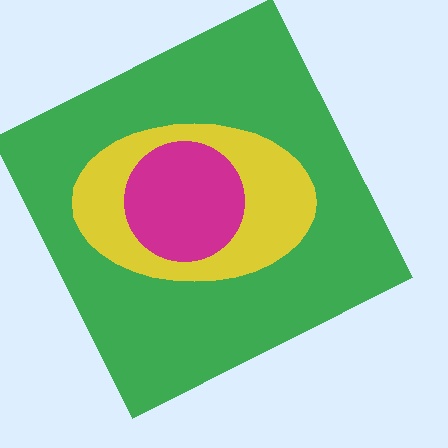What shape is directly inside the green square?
The yellow ellipse.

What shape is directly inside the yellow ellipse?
The magenta circle.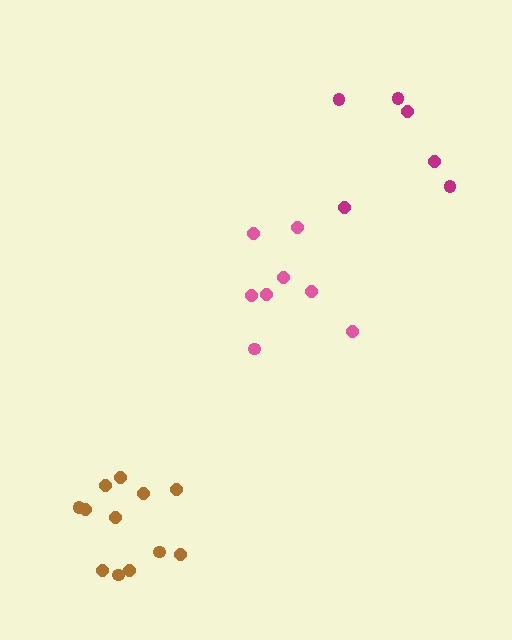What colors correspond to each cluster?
The clusters are colored: pink, magenta, brown.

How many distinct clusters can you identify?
There are 3 distinct clusters.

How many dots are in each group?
Group 1: 8 dots, Group 2: 6 dots, Group 3: 12 dots (26 total).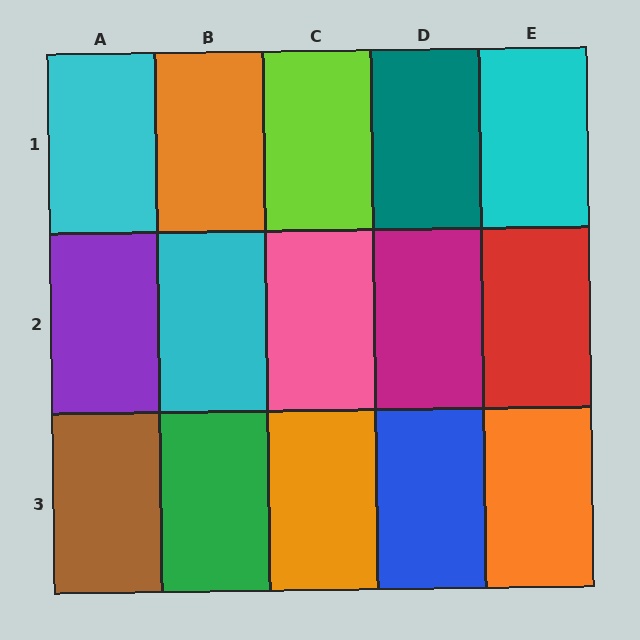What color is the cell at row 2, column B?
Cyan.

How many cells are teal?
1 cell is teal.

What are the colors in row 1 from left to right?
Cyan, orange, lime, teal, cyan.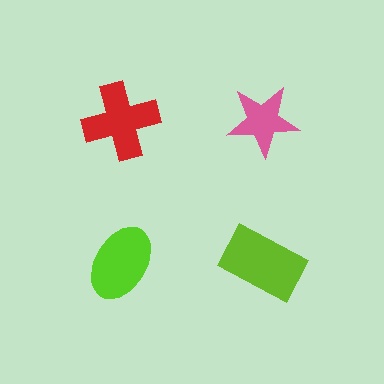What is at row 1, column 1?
A red cross.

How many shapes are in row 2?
2 shapes.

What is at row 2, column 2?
A lime rectangle.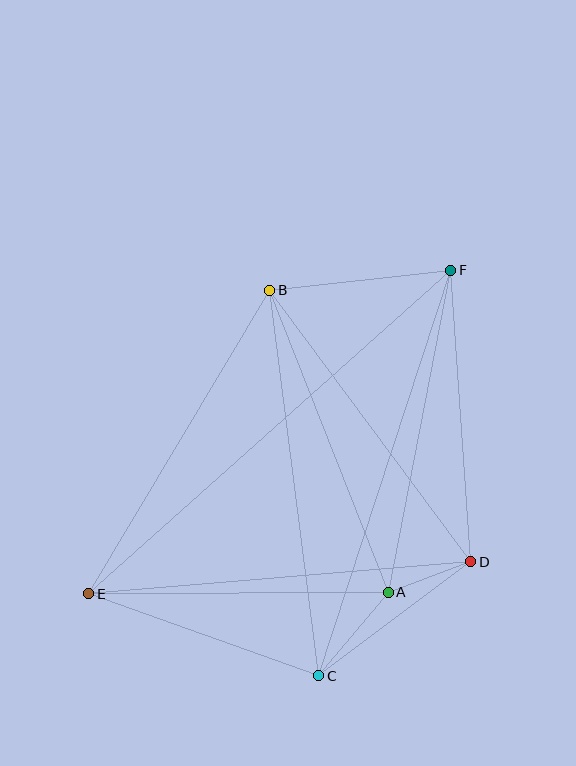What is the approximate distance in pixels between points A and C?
The distance between A and C is approximately 109 pixels.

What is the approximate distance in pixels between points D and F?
The distance between D and F is approximately 292 pixels.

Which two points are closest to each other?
Points A and D are closest to each other.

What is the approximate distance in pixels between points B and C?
The distance between B and C is approximately 388 pixels.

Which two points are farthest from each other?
Points E and F are farthest from each other.